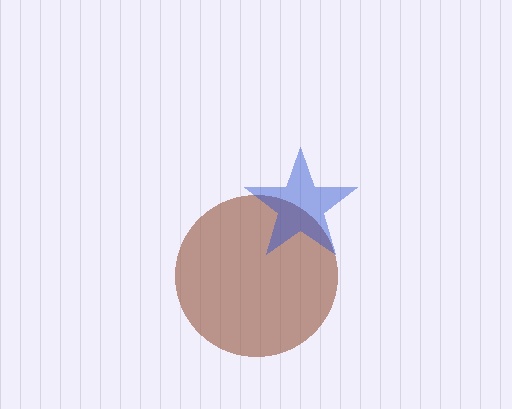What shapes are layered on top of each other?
The layered shapes are: a brown circle, a blue star.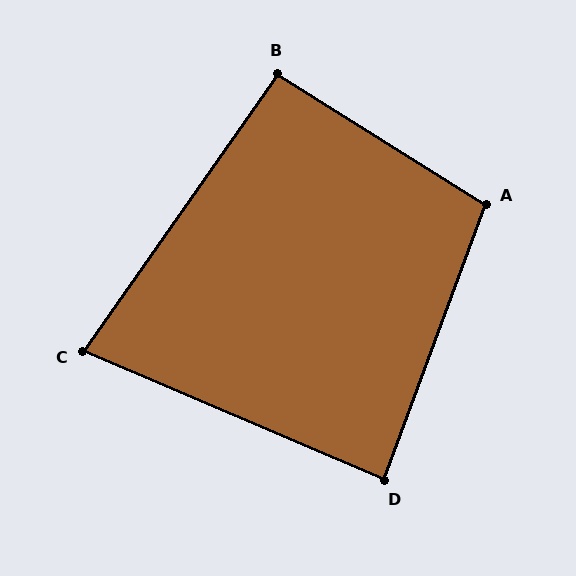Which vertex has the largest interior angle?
A, at approximately 102 degrees.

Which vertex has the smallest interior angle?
C, at approximately 78 degrees.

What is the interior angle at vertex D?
Approximately 87 degrees (approximately right).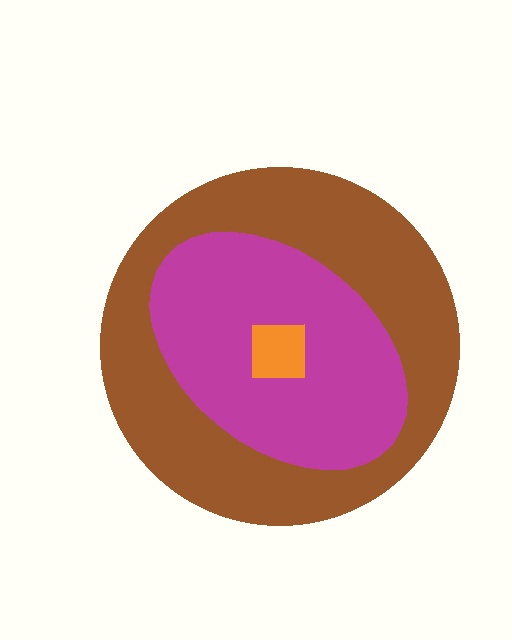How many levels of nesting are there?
3.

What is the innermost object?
The orange square.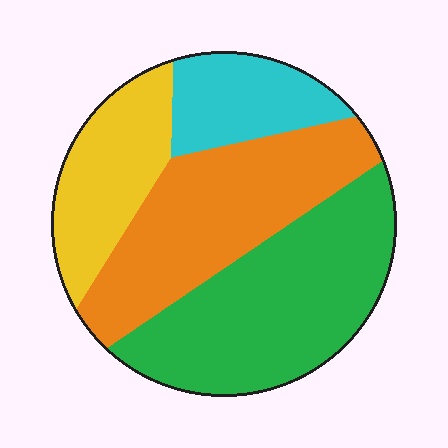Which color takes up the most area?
Green, at roughly 35%.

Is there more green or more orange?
Green.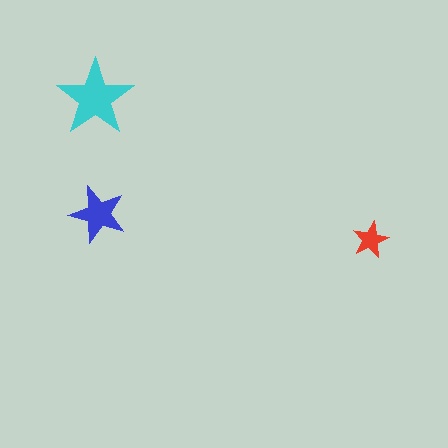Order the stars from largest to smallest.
the cyan one, the blue one, the red one.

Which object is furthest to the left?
The cyan star is leftmost.